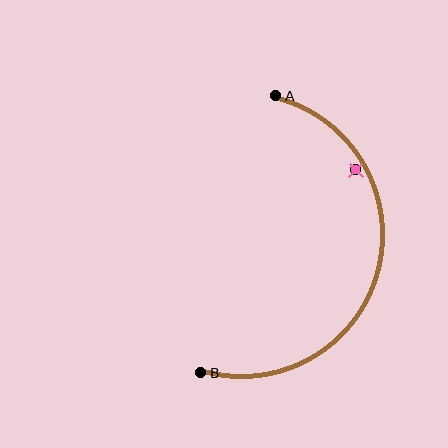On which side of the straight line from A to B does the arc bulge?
The arc bulges to the right of the straight line connecting A and B.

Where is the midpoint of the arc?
The arc midpoint is the point on the curve farthest from the straight line joining A and B. It sits to the right of that line.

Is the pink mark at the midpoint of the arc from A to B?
No — the pink mark does not lie on the arc at all. It sits slightly inside the curve.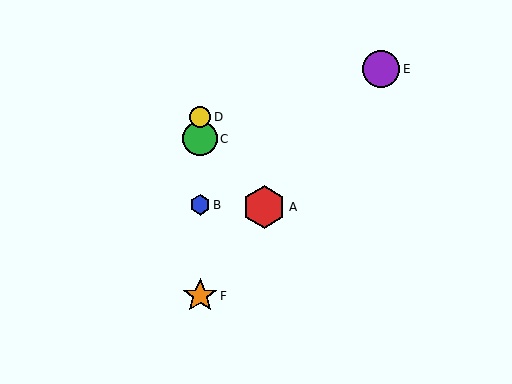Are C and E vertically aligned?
No, C is at x≈200 and E is at x≈381.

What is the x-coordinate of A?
Object A is at x≈264.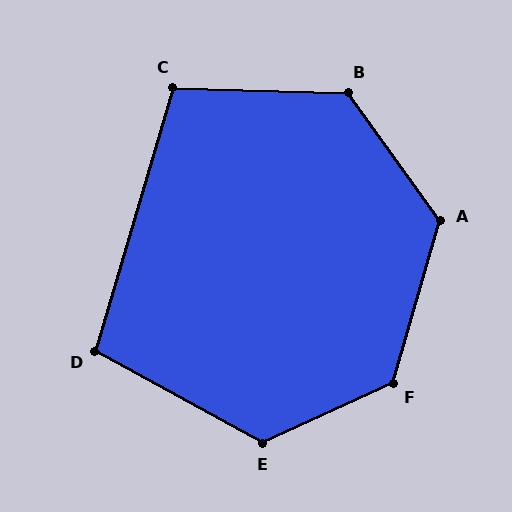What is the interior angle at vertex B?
Approximately 127 degrees (obtuse).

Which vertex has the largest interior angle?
F, at approximately 131 degrees.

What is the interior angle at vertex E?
Approximately 127 degrees (obtuse).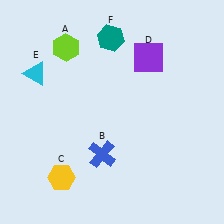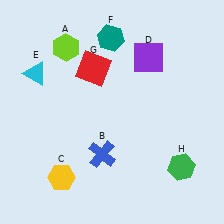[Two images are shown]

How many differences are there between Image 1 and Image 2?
There are 2 differences between the two images.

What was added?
A red square (G), a green hexagon (H) were added in Image 2.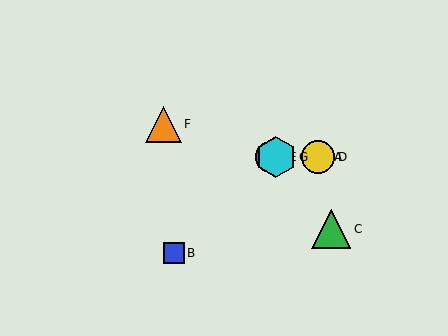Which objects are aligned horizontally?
Objects A, D, E, G are aligned horizontally.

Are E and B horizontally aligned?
No, E is at y≈157 and B is at y≈253.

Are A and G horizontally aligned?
Yes, both are at y≈157.